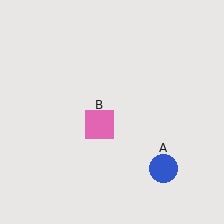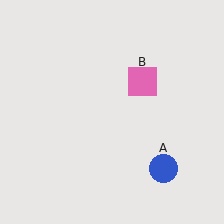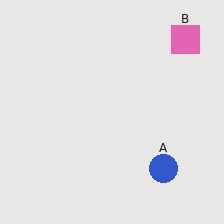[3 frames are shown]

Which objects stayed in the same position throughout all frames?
Blue circle (object A) remained stationary.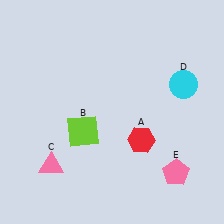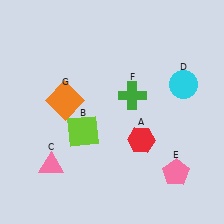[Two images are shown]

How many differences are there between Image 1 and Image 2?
There are 2 differences between the two images.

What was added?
A green cross (F), an orange square (G) were added in Image 2.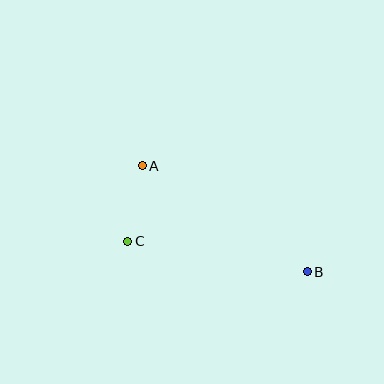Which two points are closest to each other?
Points A and C are closest to each other.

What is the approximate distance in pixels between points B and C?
The distance between B and C is approximately 182 pixels.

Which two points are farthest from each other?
Points A and B are farthest from each other.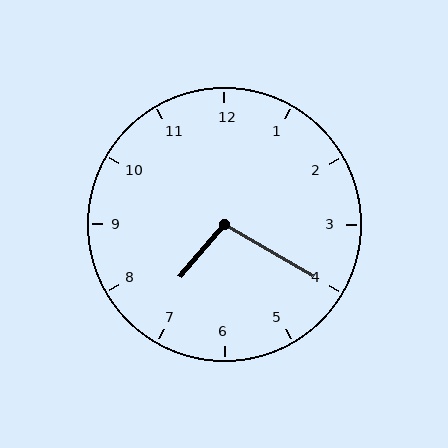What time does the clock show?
7:20.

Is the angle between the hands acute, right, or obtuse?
It is obtuse.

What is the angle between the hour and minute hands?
Approximately 100 degrees.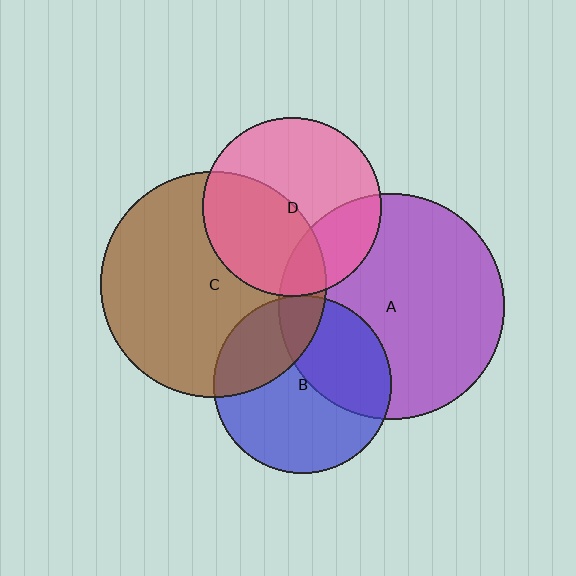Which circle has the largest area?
Circle C (brown).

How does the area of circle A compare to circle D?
Approximately 1.6 times.